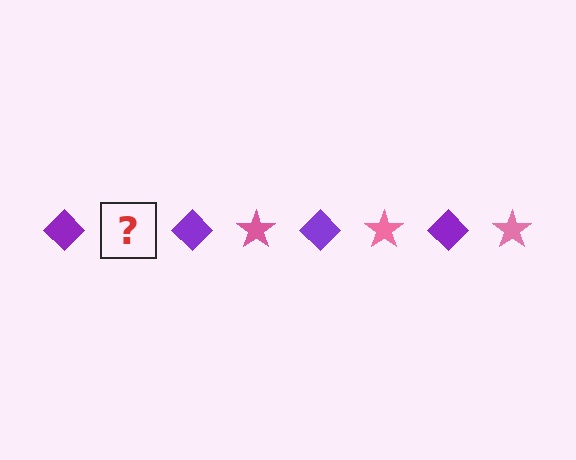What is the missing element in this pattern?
The missing element is a pink star.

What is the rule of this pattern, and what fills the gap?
The rule is that the pattern alternates between purple diamond and pink star. The gap should be filled with a pink star.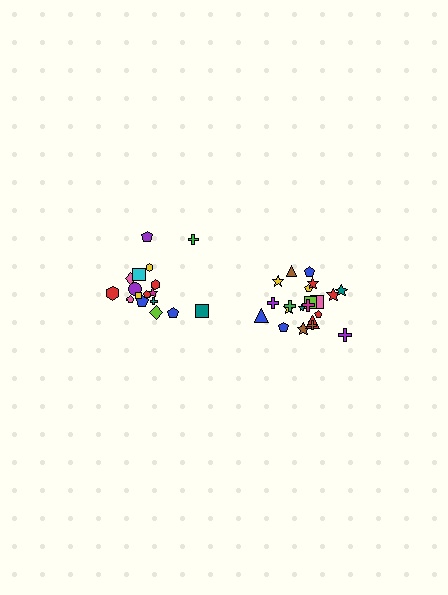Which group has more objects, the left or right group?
The right group.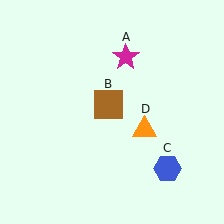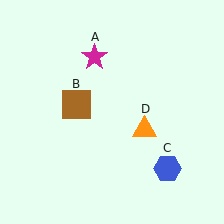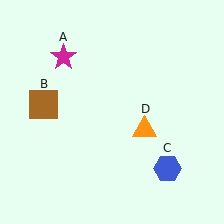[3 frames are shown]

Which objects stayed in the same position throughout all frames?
Blue hexagon (object C) and orange triangle (object D) remained stationary.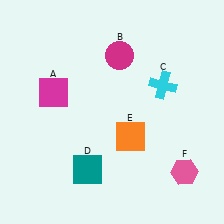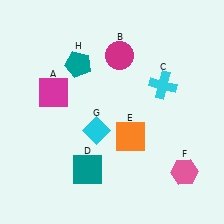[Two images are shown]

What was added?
A cyan diamond (G), a teal pentagon (H) were added in Image 2.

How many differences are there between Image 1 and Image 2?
There are 2 differences between the two images.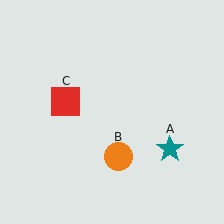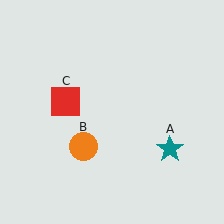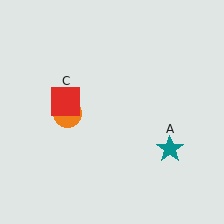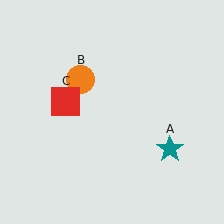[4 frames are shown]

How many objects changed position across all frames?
1 object changed position: orange circle (object B).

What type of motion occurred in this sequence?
The orange circle (object B) rotated clockwise around the center of the scene.